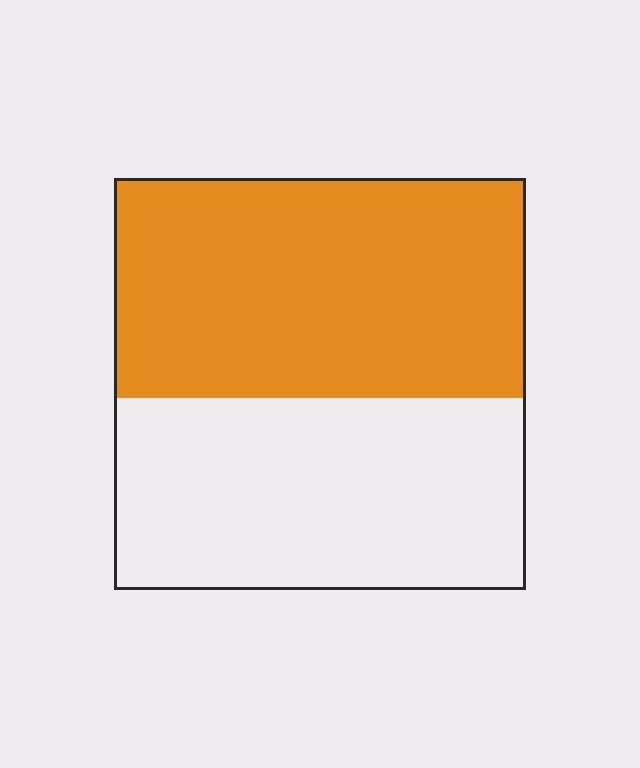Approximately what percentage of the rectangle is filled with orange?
Approximately 55%.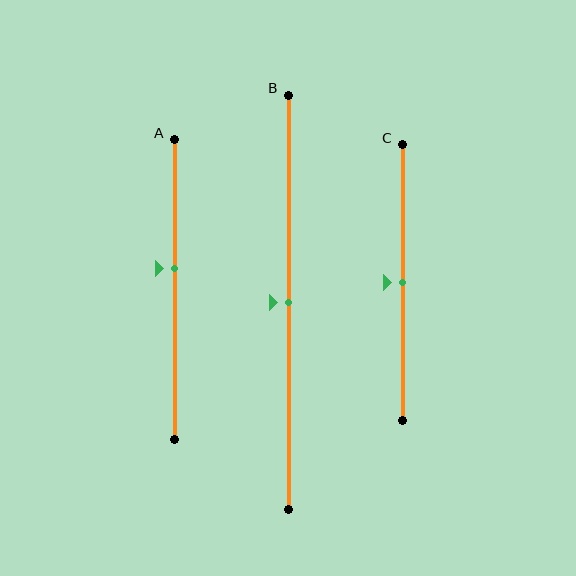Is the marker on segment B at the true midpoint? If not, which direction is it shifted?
Yes, the marker on segment B is at the true midpoint.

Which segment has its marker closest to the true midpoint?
Segment B has its marker closest to the true midpoint.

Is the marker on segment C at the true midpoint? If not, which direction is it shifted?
Yes, the marker on segment C is at the true midpoint.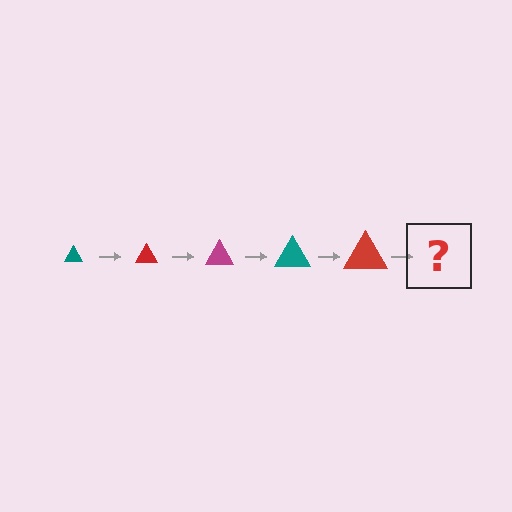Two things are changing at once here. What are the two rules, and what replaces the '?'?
The two rules are that the triangle grows larger each step and the color cycles through teal, red, and magenta. The '?' should be a magenta triangle, larger than the previous one.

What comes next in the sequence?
The next element should be a magenta triangle, larger than the previous one.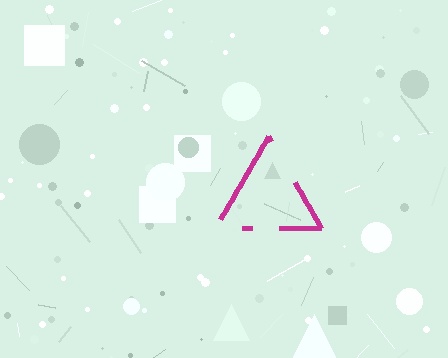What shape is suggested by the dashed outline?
The dashed outline suggests a triangle.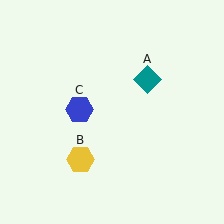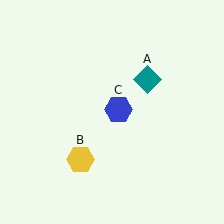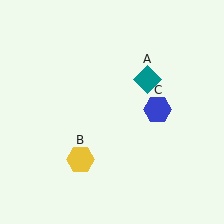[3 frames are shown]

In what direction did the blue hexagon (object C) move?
The blue hexagon (object C) moved right.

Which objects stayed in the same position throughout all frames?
Teal diamond (object A) and yellow hexagon (object B) remained stationary.